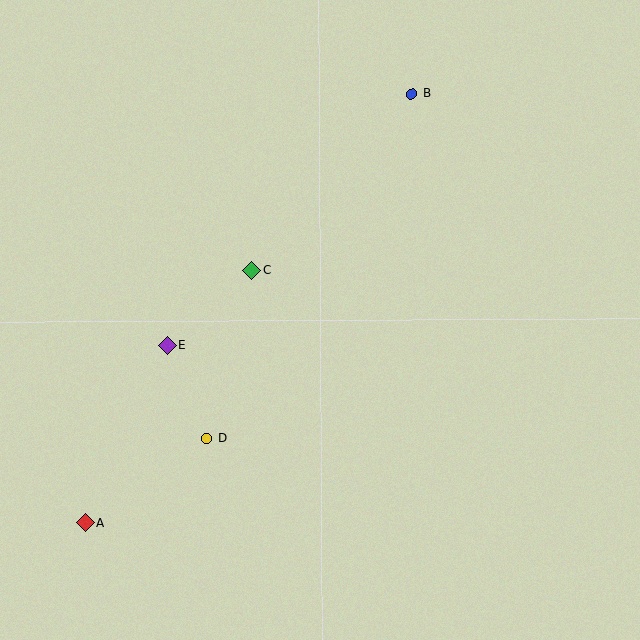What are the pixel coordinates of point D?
Point D is at (206, 438).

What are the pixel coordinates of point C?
Point C is at (252, 271).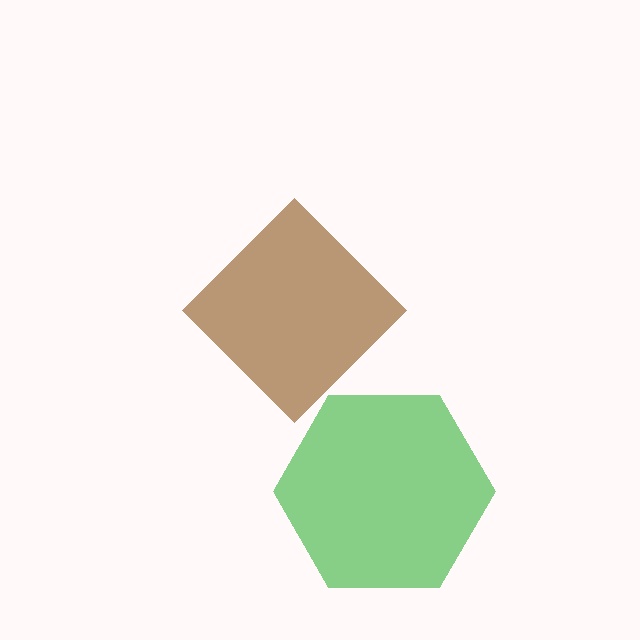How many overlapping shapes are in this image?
There are 2 overlapping shapes in the image.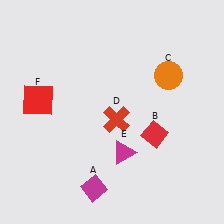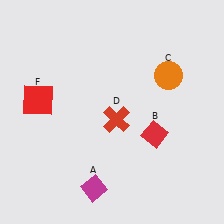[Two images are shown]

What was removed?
The magenta triangle (E) was removed in Image 2.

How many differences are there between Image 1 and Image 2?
There is 1 difference between the two images.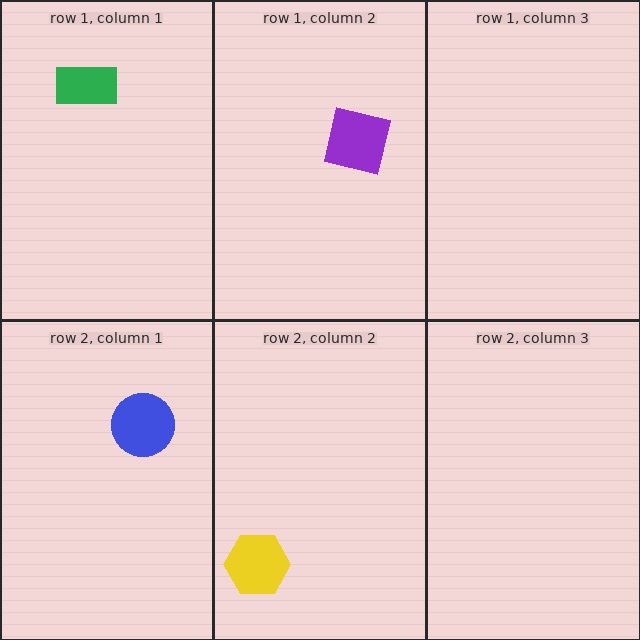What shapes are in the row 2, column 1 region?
The blue circle.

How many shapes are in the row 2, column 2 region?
1.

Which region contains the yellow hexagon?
The row 2, column 2 region.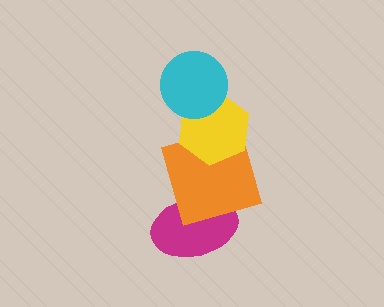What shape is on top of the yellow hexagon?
The cyan circle is on top of the yellow hexagon.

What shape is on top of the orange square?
The yellow hexagon is on top of the orange square.